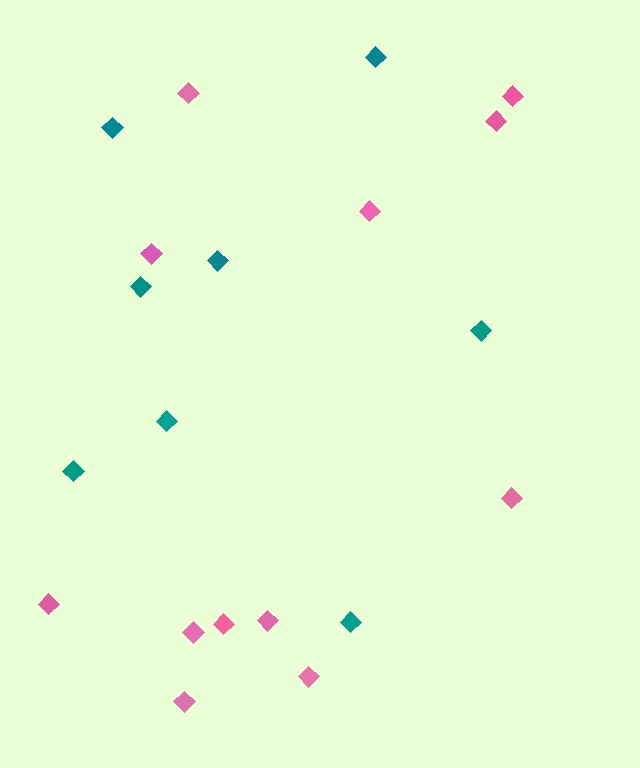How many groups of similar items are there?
There are 2 groups: one group of pink diamonds (12) and one group of teal diamonds (8).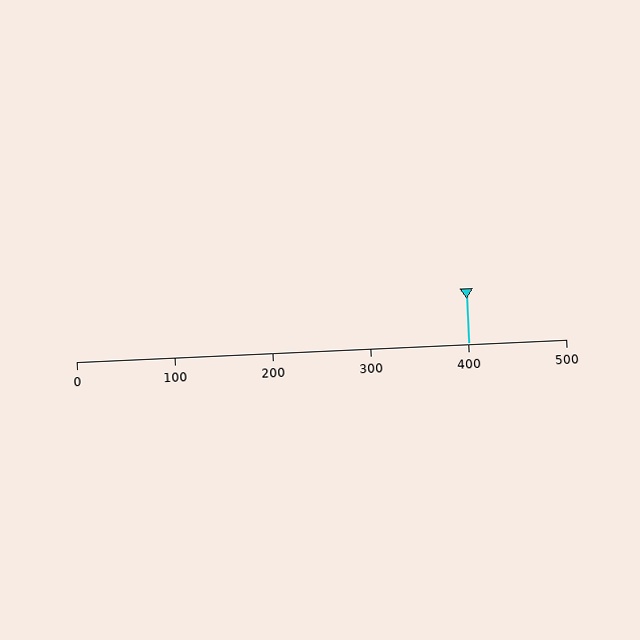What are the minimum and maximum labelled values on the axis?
The axis runs from 0 to 500.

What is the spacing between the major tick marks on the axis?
The major ticks are spaced 100 apart.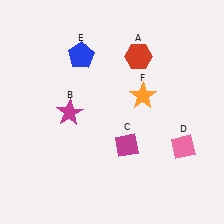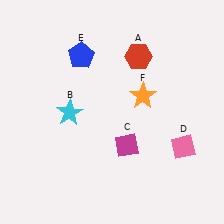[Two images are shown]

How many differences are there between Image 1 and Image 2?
There is 1 difference between the two images.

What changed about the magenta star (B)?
In Image 1, B is magenta. In Image 2, it changed to cyan.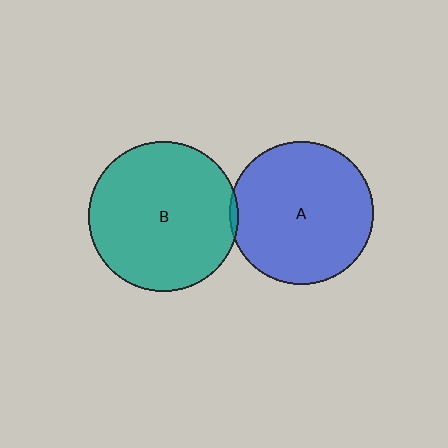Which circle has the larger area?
Circle B (teal).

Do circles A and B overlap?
Yes.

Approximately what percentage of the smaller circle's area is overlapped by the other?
Approximately 5%.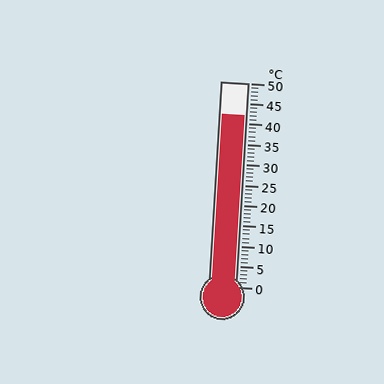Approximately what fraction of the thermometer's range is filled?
The thermometer is filled to approximately 85% of its range.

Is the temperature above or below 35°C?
The temperature is above 35°C.